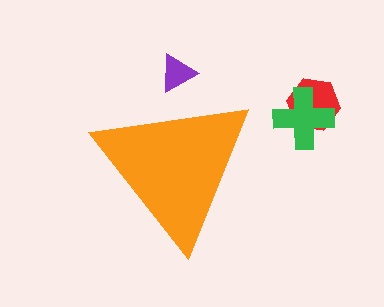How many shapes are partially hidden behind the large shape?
1 shape is partially hidden.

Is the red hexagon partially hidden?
No, the red hexagon is fully visible.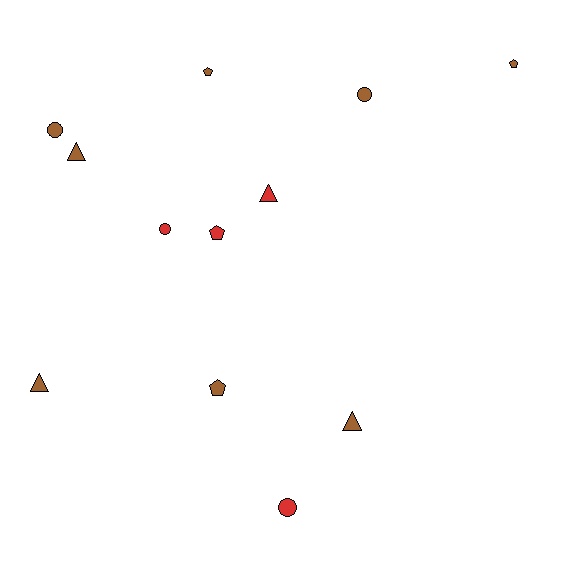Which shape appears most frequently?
Triangle, with 4 objects.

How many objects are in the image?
There are 12 objects.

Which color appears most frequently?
Brown, with 8 objects.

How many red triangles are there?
There is 1 red triangle.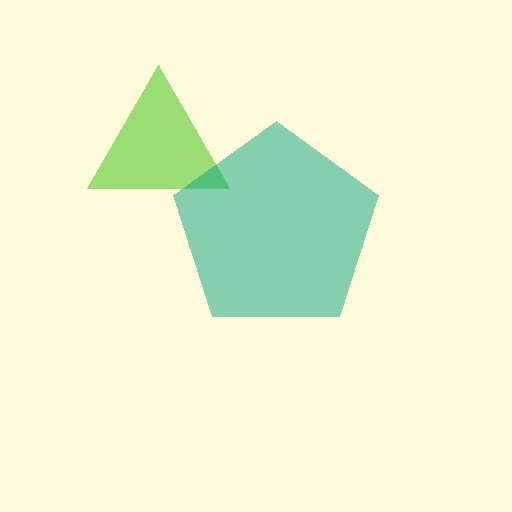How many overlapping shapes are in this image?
There are 2 overlapping shapes in the image.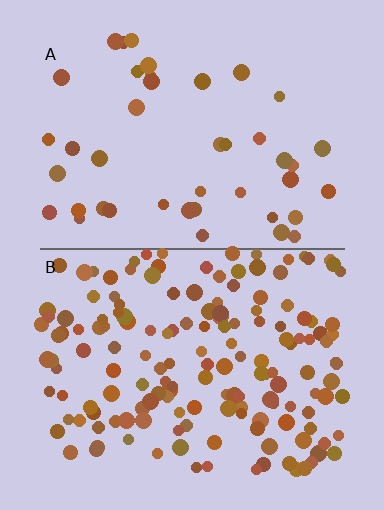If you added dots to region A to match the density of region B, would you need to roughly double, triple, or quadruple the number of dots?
Approximately quadruple.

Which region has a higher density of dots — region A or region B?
B (the bottom).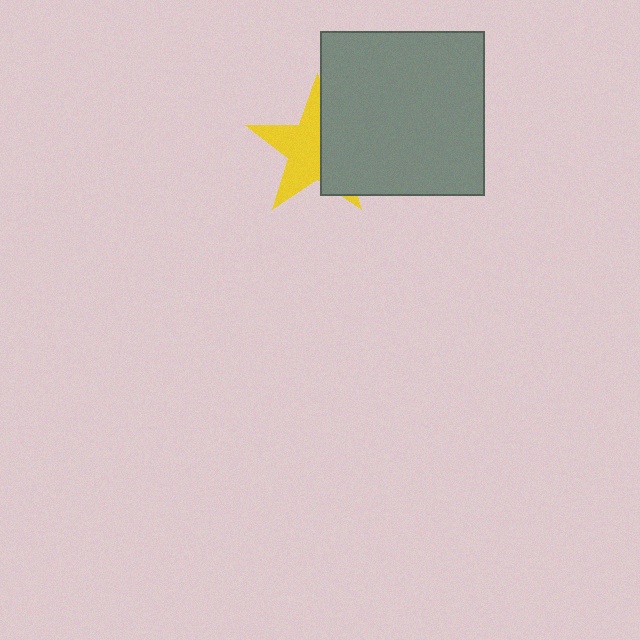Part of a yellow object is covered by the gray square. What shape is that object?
It is a star.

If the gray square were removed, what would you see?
You would see the complete yellow star.